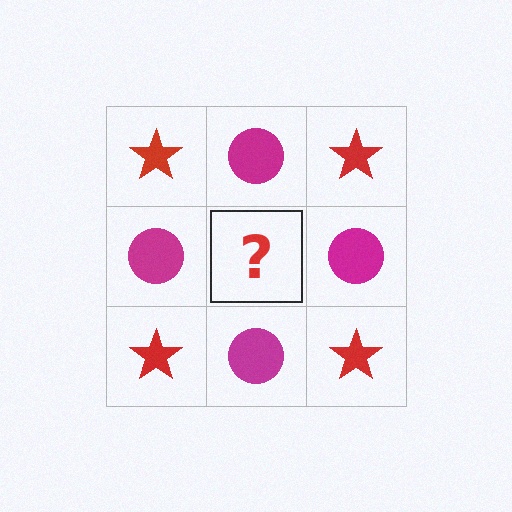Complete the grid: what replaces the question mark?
The question mark should be replaced with a red star.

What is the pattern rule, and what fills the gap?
The rule is that it alternates red star and magenta circle in a checkerboard pattern. The gap should be filled with a red star.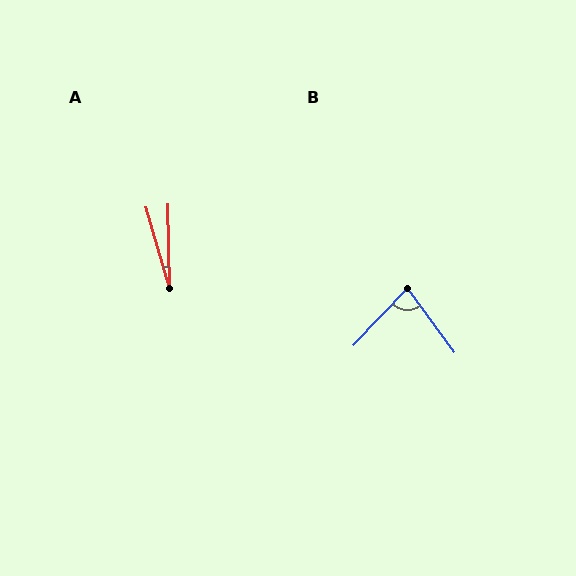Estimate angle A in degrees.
Approximately 15 degrees.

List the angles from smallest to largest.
A (15°), B (80°).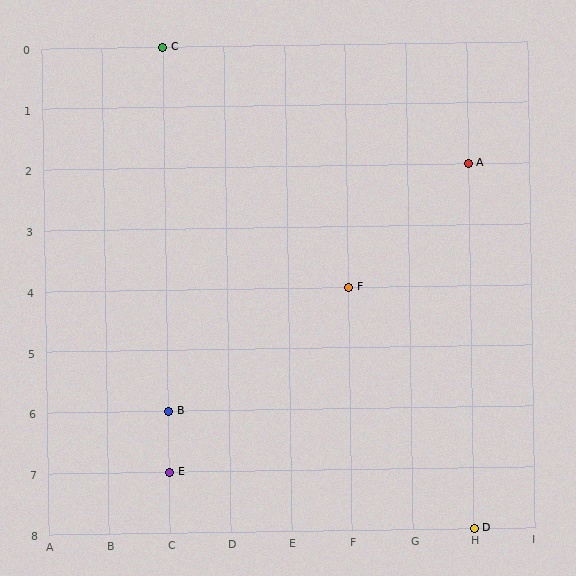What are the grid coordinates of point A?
Point A is at grid coordinates (H, 2).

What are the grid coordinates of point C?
Point C is at grid coordinates (C, 0).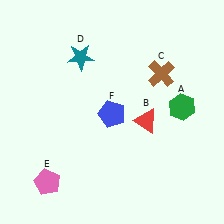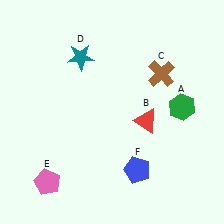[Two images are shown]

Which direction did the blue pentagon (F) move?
The blue pentagon (F) moved down.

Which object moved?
The blue pentagon (F) moved down.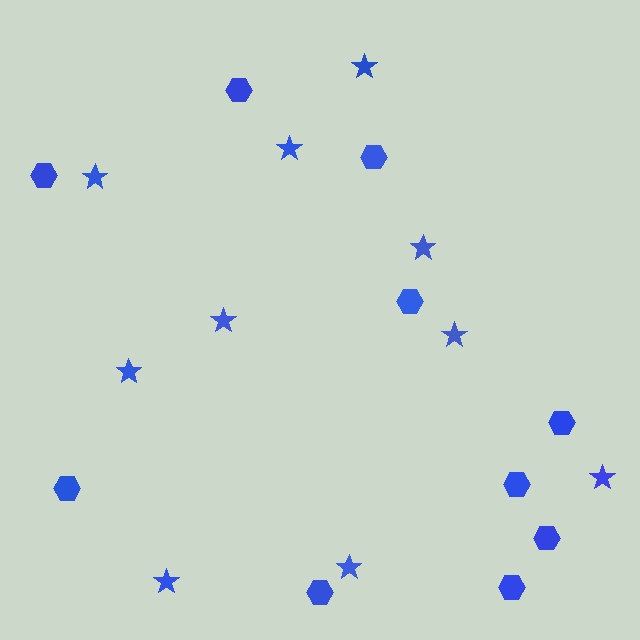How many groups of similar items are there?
There are 2 groups: one group of hexagons (10) and one group of stars (10).